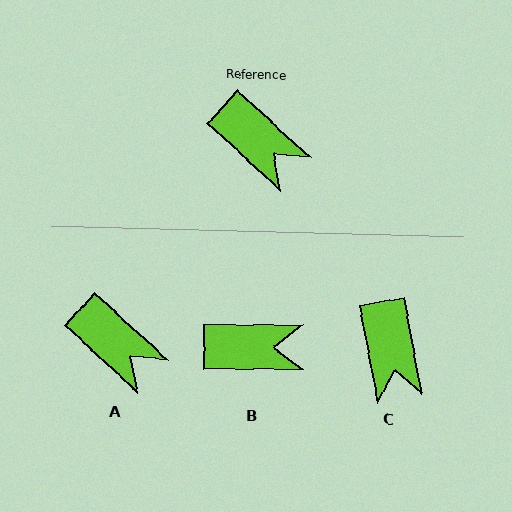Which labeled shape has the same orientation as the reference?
A.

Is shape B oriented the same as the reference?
No, it is off by about 42 degrees.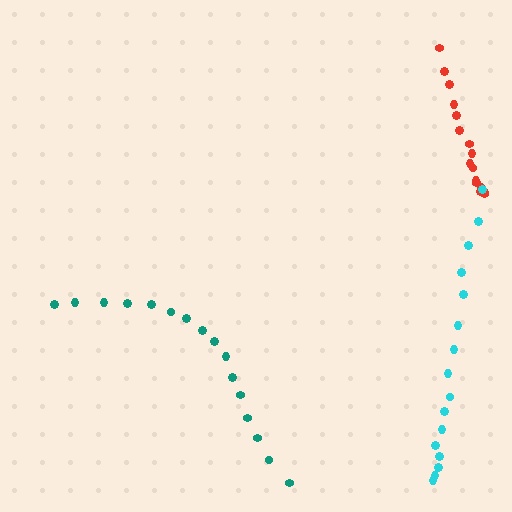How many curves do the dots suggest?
There are 3 distinct paths.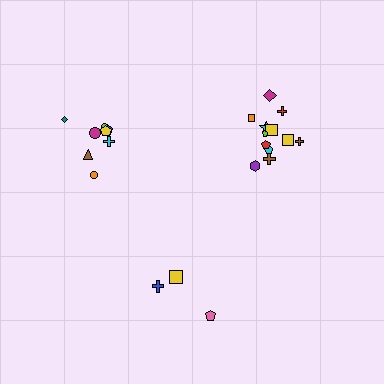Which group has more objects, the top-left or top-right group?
The top-right group.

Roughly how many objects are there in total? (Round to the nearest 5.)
Roughly 25 objects in total.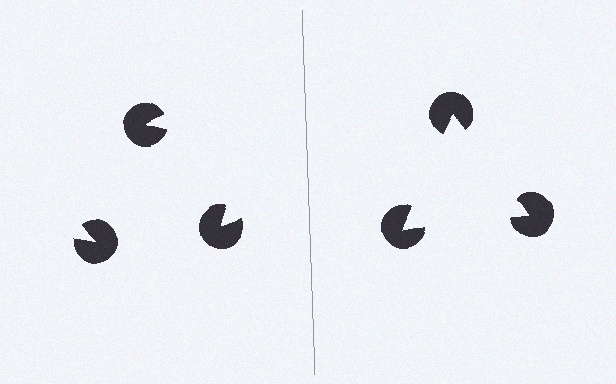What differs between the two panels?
The pac-man discs are positioned identically on both sides; only the wedge orientations differ. On the right they align to a triangle; on the left they are misaligned.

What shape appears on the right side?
An illusory triangle.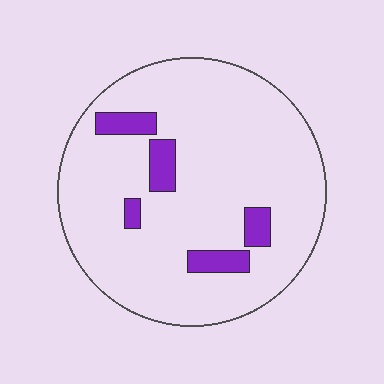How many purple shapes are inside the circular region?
5.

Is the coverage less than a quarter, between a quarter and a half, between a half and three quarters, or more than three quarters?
Less than a quarter.